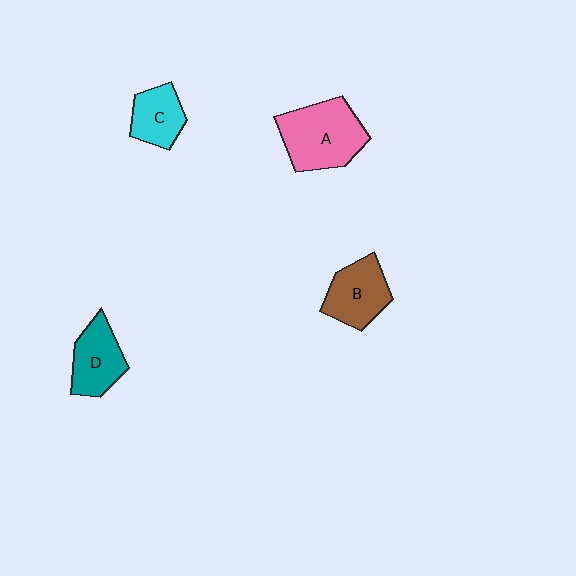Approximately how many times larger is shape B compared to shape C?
Approximately 1.3 times.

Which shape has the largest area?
Shape A (pink).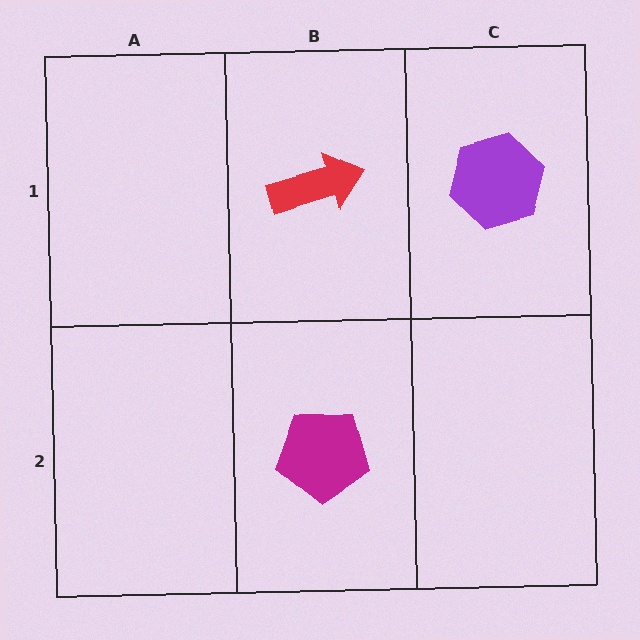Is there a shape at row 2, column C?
No, that cell is empty.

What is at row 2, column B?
A magenta pentagon.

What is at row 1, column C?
A purple hexagon.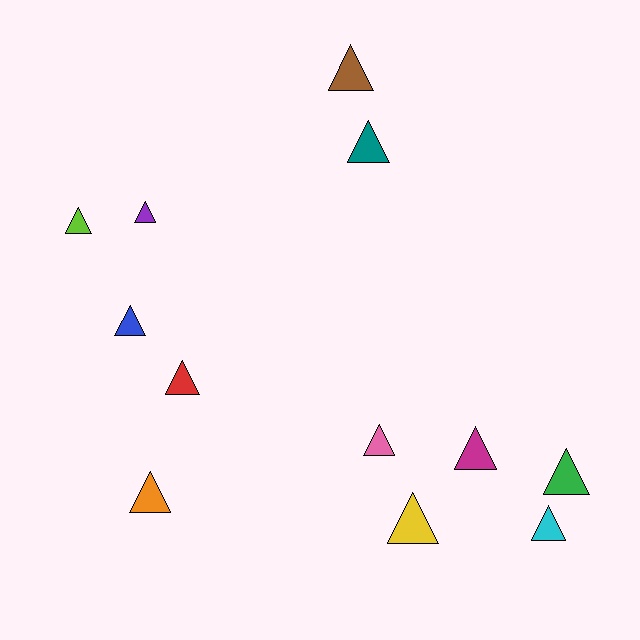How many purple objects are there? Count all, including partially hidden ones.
There is 1 purple object.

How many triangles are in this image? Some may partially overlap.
There are 12 triangles.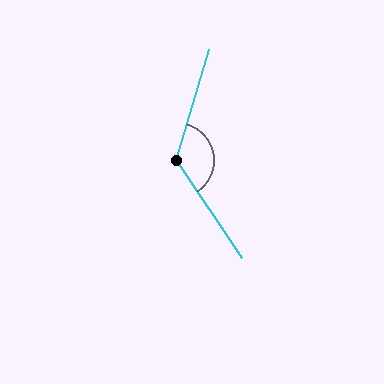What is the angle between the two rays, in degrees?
Approximately 130 degrees.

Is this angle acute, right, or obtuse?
It is obtuse.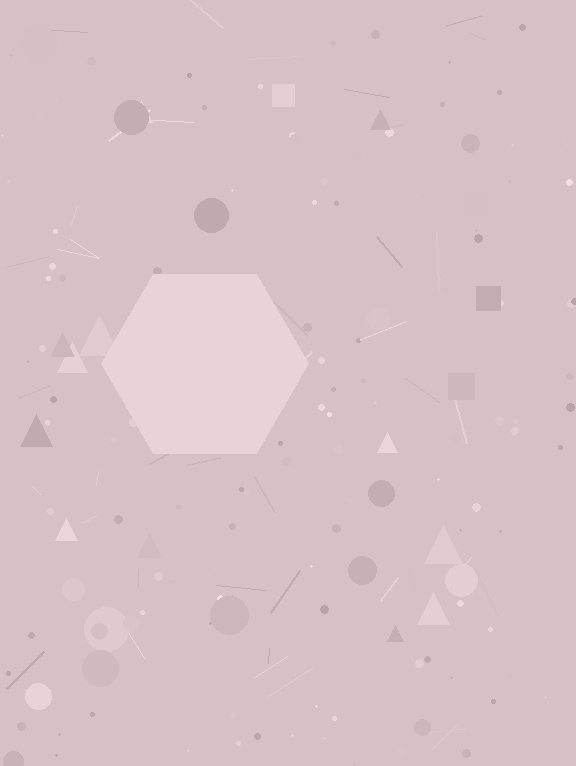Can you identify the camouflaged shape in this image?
The camouflaged shape is a hexagon.